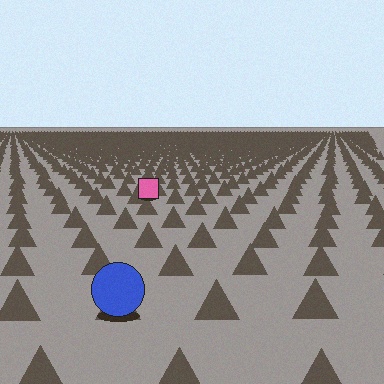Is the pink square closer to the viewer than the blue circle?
No. The blue circle is closer — you can tell from the texture gradient: the ground texture is coarser near it.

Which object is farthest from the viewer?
The pink square is farthest from the viewer. It appears smaller and the ground texture around it is denser.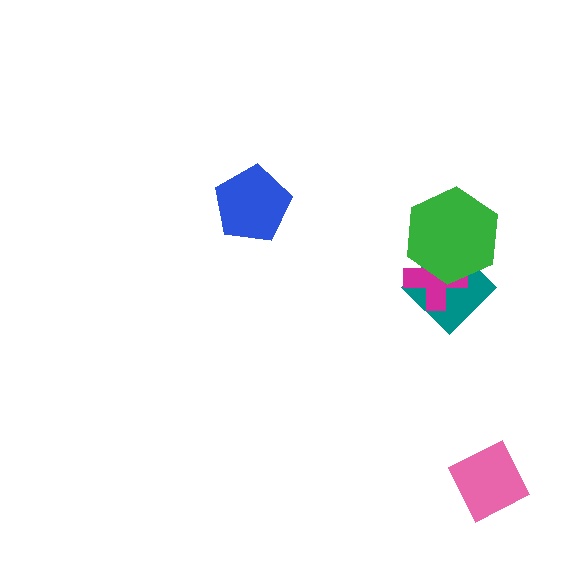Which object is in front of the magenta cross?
The green hexagon is in front of the magenta cross.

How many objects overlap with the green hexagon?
2 objects overlap with the green hexagon.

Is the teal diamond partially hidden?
Yes, it is partially covered by another shape.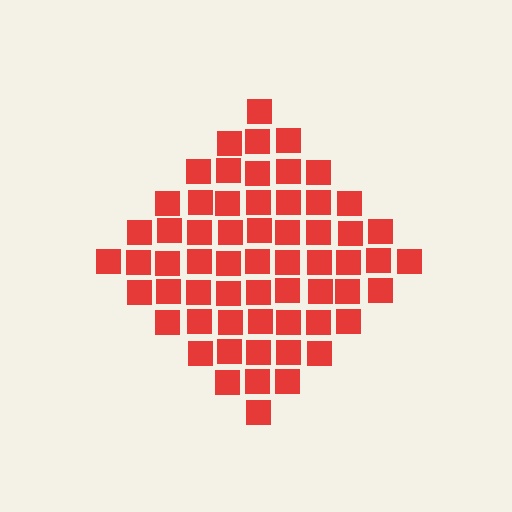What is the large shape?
The large shape is a diamond.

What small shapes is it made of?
It is made of small squares.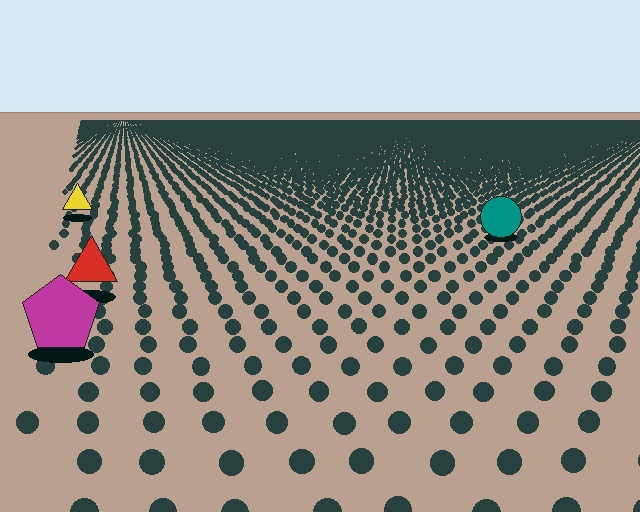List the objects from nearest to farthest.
From nearest to farthest: the magenta pentagon, the red triangle, the teal circle, the yellow triangle.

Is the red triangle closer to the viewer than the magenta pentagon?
No. The magenta pentagon is closer — you can tell from the texture gradient: the ground texture is coarser near it.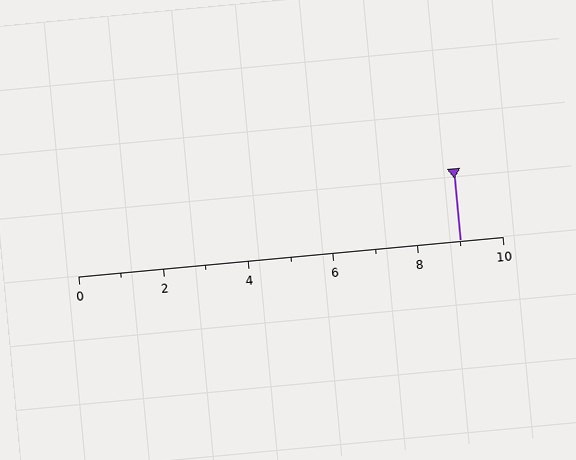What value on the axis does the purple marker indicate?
The marker indicates approximately 9.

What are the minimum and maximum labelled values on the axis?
The axis runs from 0 to 10.